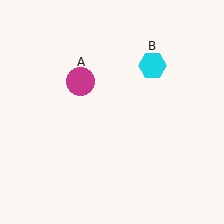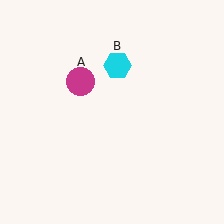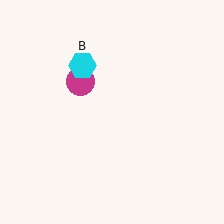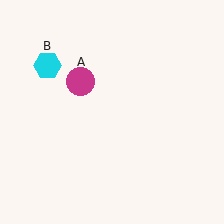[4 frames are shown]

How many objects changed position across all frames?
1 object changed position: cyan hexagon (object B).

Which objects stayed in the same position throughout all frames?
Magenta circle (object A) remained stationary.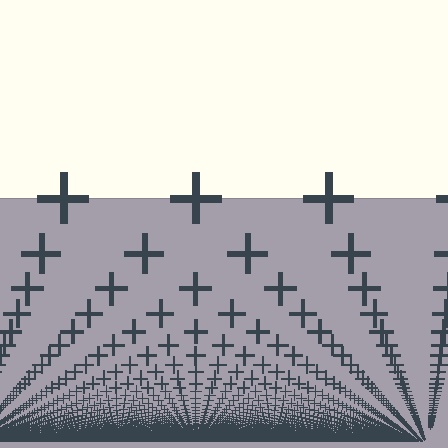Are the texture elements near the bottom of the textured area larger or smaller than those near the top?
Smaller. The gradient is inverted — elements near the bottom are smaller and denser.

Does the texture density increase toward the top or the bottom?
Density increases toward the bottom.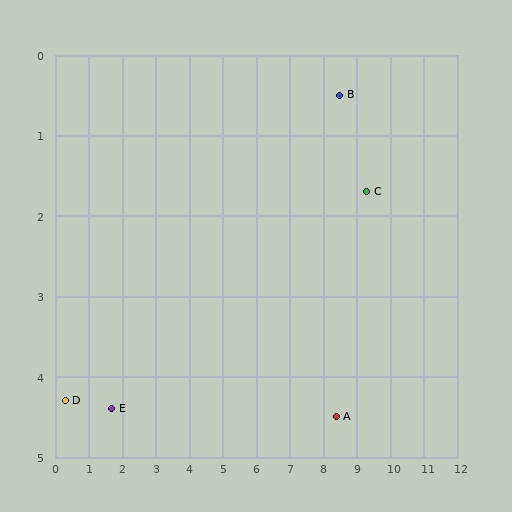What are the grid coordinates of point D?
Point D is at approximately (0.3, 4.3).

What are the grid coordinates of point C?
Point C is at approximately (9.3, 1.7).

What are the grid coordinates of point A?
Point A is at approximately (8.4, 4.5).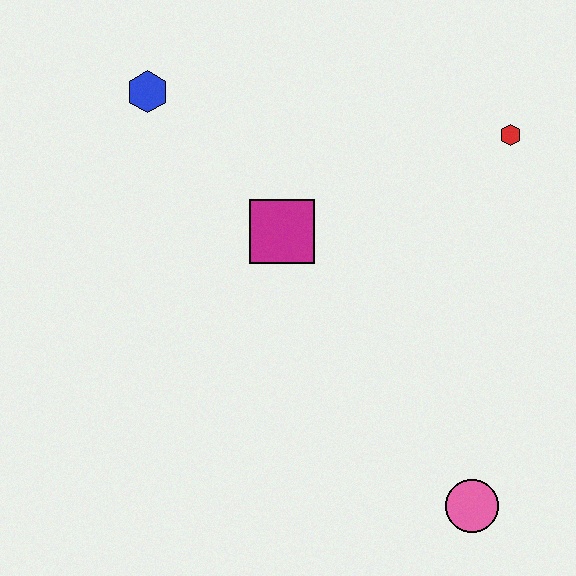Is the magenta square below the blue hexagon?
Yes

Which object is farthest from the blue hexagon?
The pink circle is farthest from the blue hexagon.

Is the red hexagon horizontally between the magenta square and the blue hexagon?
No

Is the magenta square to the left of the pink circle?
Yes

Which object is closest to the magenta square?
The blue hexagon is closest to the magenta square.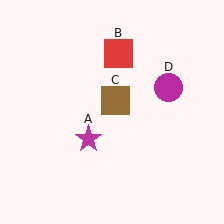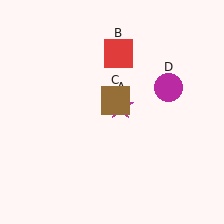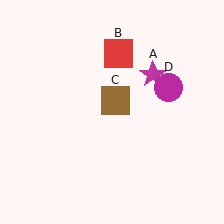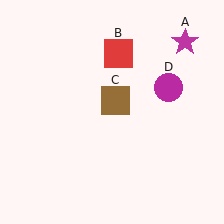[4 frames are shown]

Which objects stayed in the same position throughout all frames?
Red square (object B) and brown square (object C) and magenta circle (object D) remained stationary.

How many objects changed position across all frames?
1 object changed position: magenta star (object A).